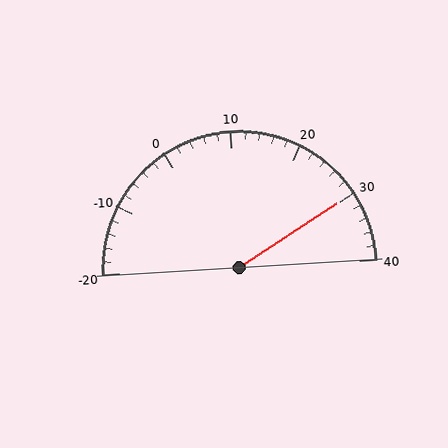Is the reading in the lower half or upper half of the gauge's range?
The reading is in the upper half of the range (-20 to 40).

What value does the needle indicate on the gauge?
The needle indicates approximately 30.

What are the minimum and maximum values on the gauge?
The gauge ranges from -20 to 40.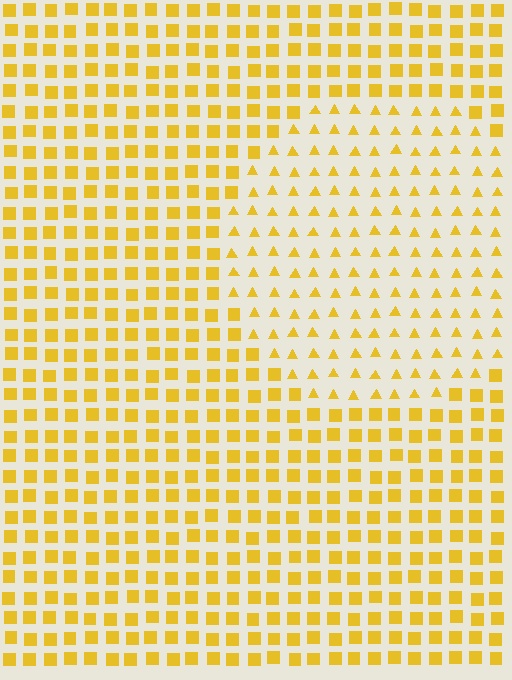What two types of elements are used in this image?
The image uses triangles inside the circle region and squares outside it.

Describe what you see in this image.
The image is filled with small yellow elements arranged in a uniform grid. A circle-shaped region contains triangles, while the surrounding area contains squares. The boundary is defined purely by the change in element shape.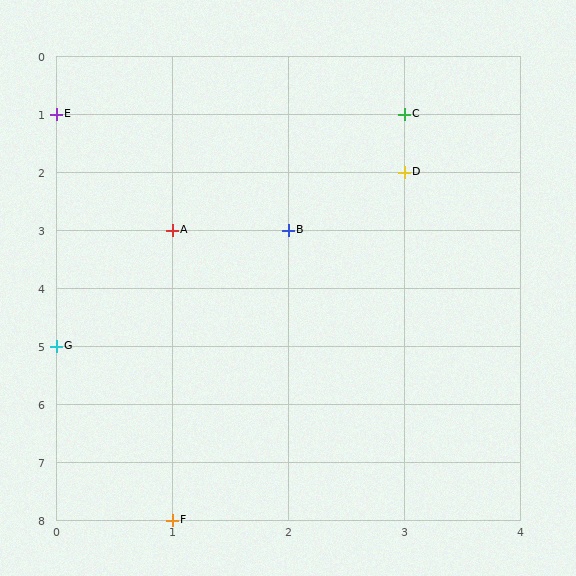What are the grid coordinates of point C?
Point C is at grid coordinates (3, 1).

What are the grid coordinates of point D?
Point D is at grid coordinates (3, 2).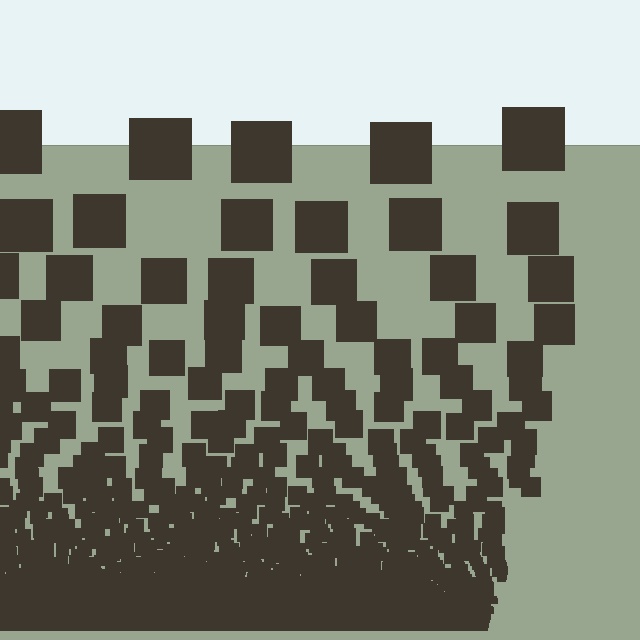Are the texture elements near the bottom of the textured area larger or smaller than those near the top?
Smaller. The gradient is inverted — elements near the bottom are smaller and denser.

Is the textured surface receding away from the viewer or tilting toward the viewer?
The surface appears to tilt toward the viewer. Texture elements get larger and sparser toward the top.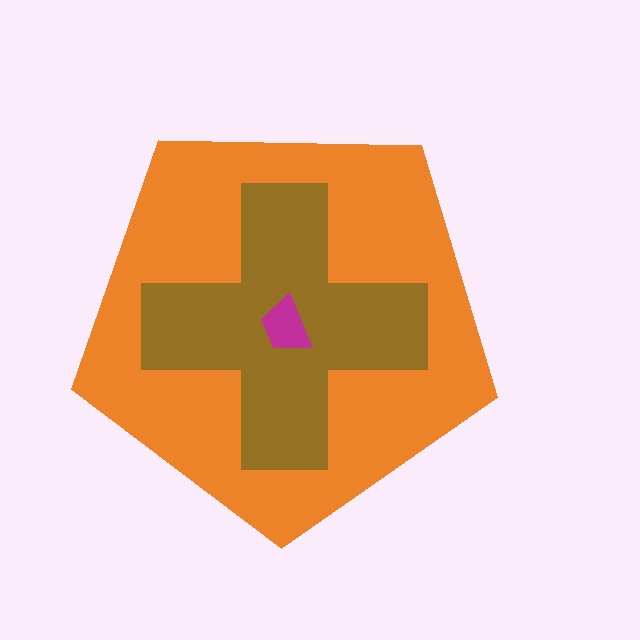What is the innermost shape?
The magenta trapezoid.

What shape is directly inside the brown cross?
The magenta trapezoid.